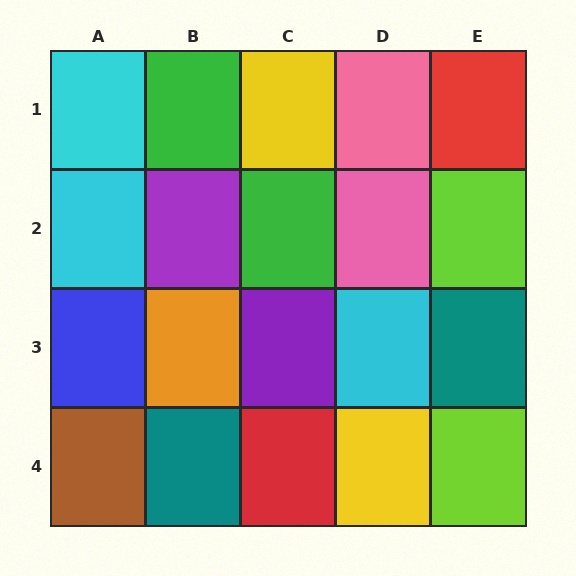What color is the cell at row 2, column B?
Purple.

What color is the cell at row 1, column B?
Green.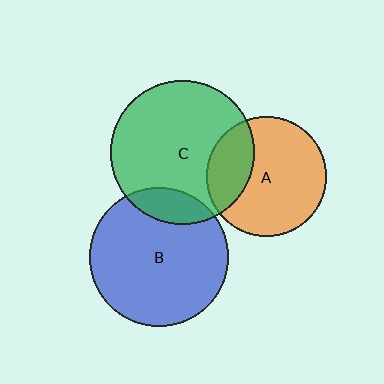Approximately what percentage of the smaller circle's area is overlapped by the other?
Approximately 15%.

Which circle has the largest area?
Circle C (green).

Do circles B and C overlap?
Yes.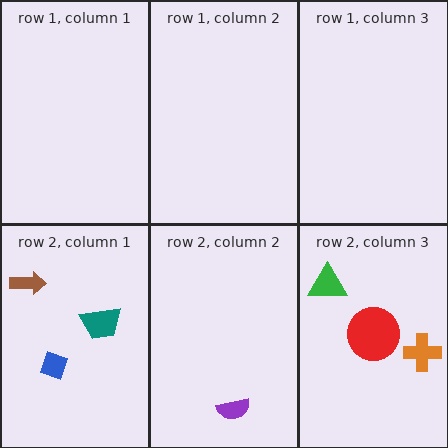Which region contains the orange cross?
The row 2, column 3 region.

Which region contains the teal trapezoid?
The row 2, column 1 region.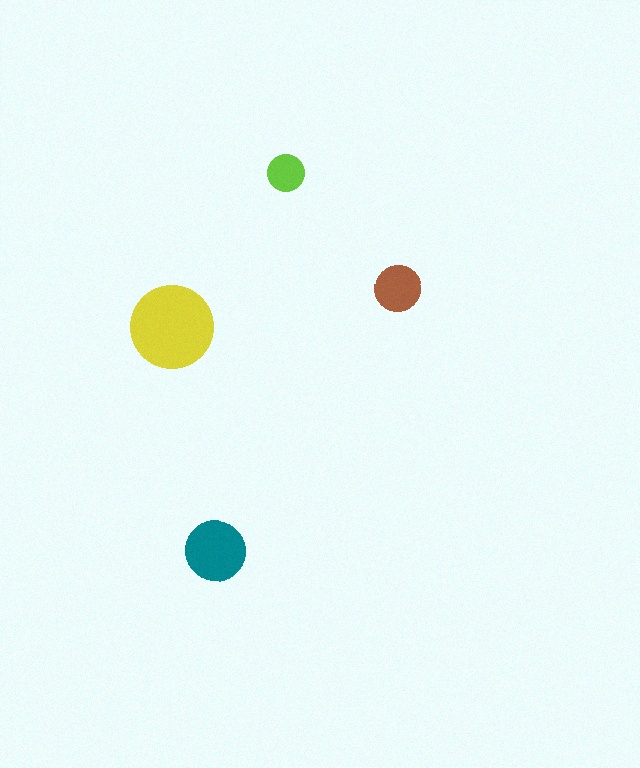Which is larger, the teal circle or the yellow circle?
The yellow one.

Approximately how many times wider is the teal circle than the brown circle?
About 1.5 times wider.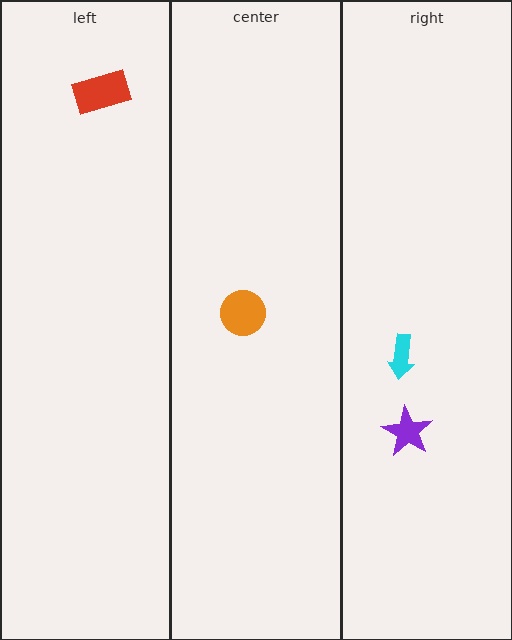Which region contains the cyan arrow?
The right region.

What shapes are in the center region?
The orange circle.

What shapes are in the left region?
The red rectangle.